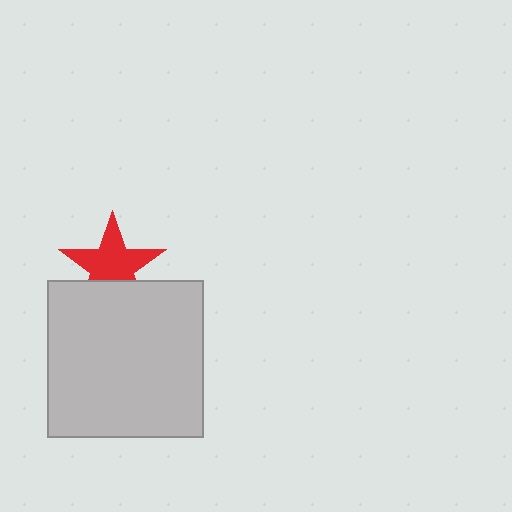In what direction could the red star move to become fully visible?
The red star could move up. That would shift it out from behind the light gray square entirely.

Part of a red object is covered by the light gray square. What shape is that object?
It is a star.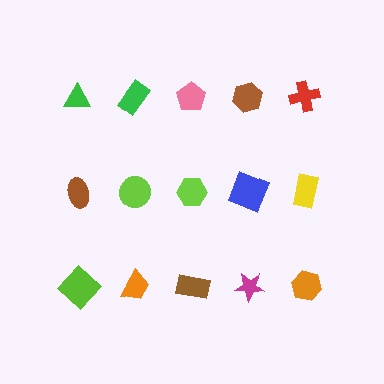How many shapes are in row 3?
5 shapes.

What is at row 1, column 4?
A brown hexagon.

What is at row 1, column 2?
A green rectangle.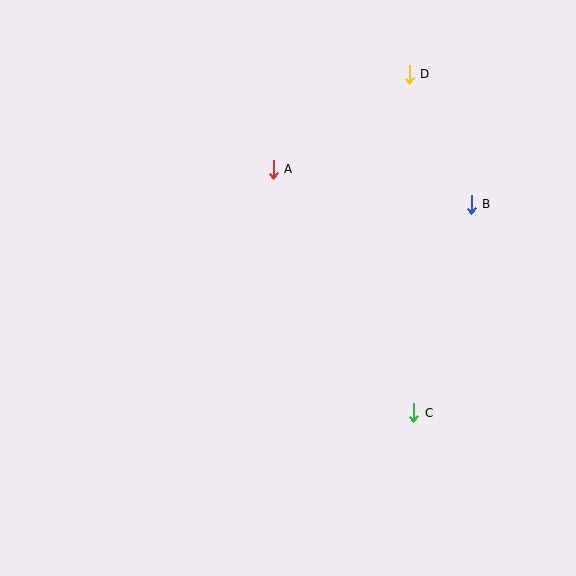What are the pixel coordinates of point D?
Point D is at (409, 74).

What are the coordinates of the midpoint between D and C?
The midpoint between D and C is at (412, 244).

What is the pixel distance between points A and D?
The distance between A and D is 166 pixels.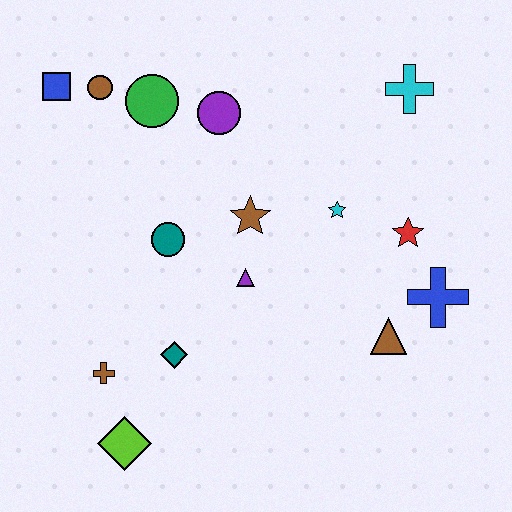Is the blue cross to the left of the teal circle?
No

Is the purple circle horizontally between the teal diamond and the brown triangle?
Yes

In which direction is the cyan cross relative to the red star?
The cyan cross is above the red star.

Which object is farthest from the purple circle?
The lime diamond is farthest from the purple circle.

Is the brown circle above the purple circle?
Yes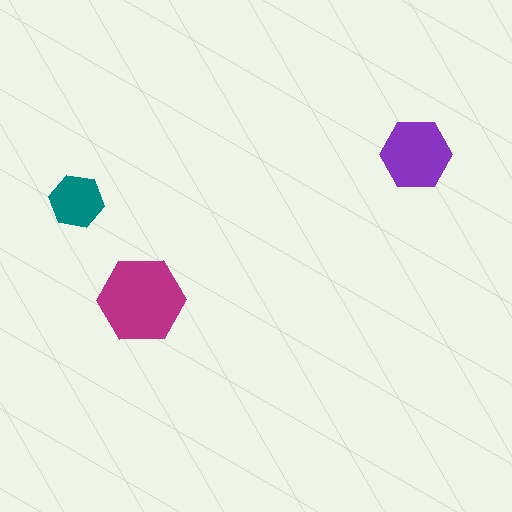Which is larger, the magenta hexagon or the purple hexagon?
The magenta one.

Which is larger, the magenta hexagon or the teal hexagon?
The magenta one.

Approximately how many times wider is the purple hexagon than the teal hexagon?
About 1.5 times wider.